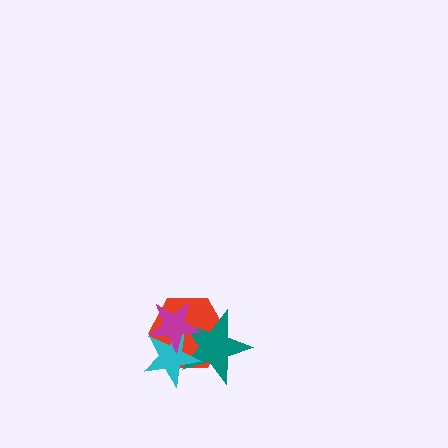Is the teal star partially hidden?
Yes, it is partially covered by another shape.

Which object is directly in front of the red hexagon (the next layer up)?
The teal star is directly in front of the red hexagon.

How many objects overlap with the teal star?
3 objects overlap with the teal star.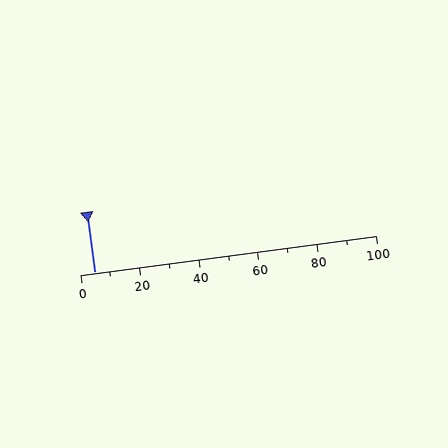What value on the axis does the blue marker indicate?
The marker indicates approximately 5.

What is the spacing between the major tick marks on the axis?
The major ticks are spaced 20 apart.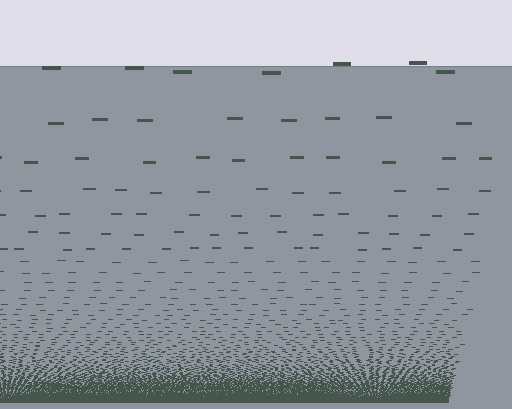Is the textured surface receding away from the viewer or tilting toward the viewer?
The surface appears to tilt toward the viewer. Texture elements get larger and sparser toward the top.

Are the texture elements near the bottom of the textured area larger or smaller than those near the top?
Smaller. The gradient is inverted — elements near the bottom are smaller and denser.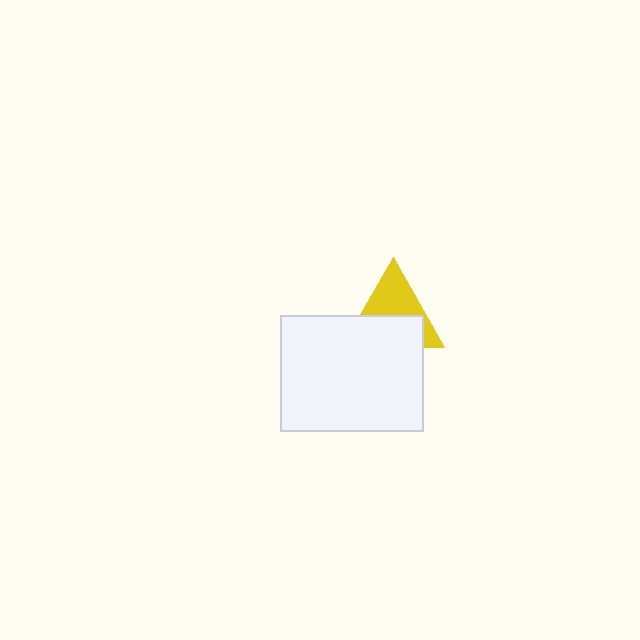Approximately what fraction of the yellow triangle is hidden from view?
Roughly 50% of the yellow triangle is hidden behind the white rectangle.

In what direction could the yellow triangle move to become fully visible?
The yellow triangle could move up. That would shift it out from behind the white rectangle entirely.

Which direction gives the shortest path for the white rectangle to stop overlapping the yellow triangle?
Moving down gives the shortest separation.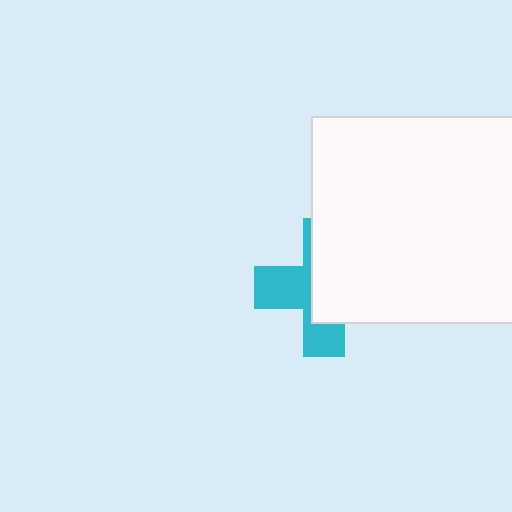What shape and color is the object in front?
The object in front is a white rectangle.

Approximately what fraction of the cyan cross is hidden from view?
Roughly 56% of the cyan cross is hidden behind the white rectangle.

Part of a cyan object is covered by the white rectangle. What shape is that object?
It is a cross.